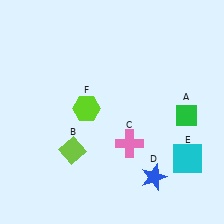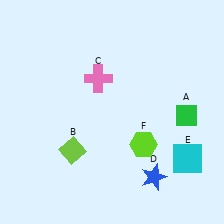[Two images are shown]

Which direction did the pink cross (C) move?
The pink cross (C) moved up.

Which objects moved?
The objects that moved are: the pink cross (C), the lime hexagon (F).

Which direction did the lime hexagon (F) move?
The lime hexagon (F) moved right.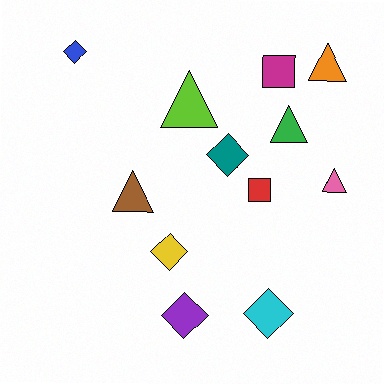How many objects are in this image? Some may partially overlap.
There are 12 objects.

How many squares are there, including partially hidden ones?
There are 2 squares.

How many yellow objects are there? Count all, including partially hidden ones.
There is 1 yellow object.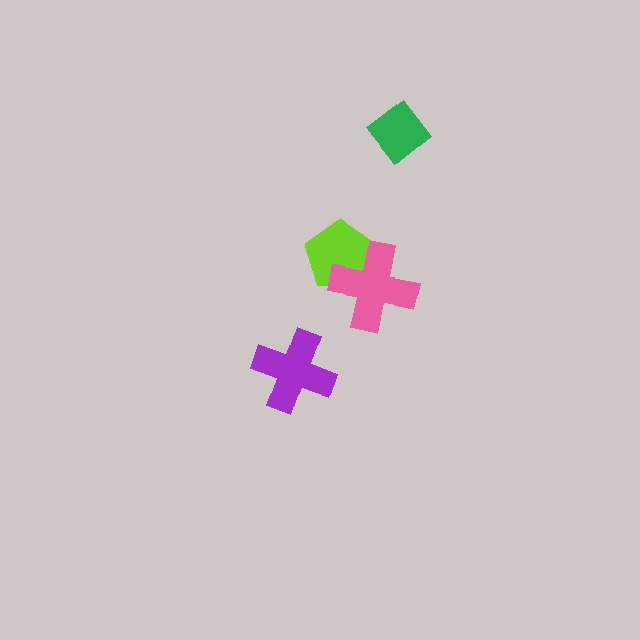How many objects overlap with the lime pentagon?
1 object overlaps with the lime pentagon.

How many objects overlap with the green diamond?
0 objects overlap with the green diamond.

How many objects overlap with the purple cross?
0 objects overlap with the purple cross.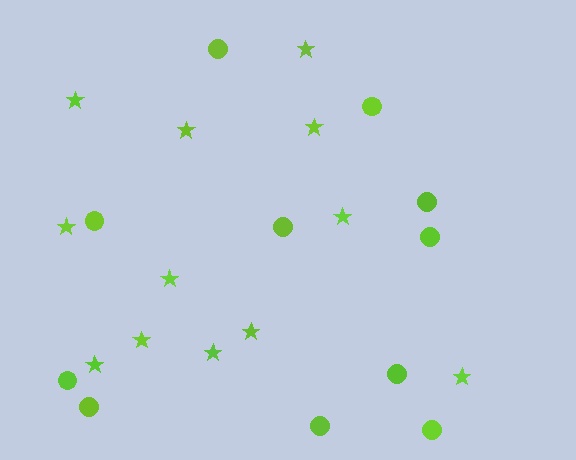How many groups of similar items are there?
There are 2 groups: one group of stars (12) and one group of circles (11).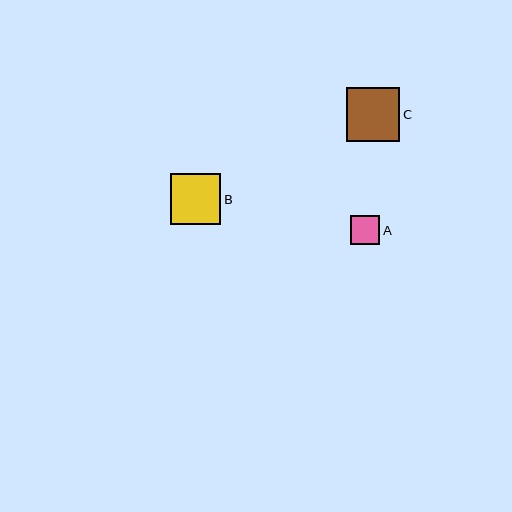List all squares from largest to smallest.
From largest to smallest: C, B, A.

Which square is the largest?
Square C is the largest with a size of approximately 54 pixels.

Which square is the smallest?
Square A is the smallest with a size of approximately 29 pixels.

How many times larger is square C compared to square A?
Square C is approximately 1.8 times the size of square A.